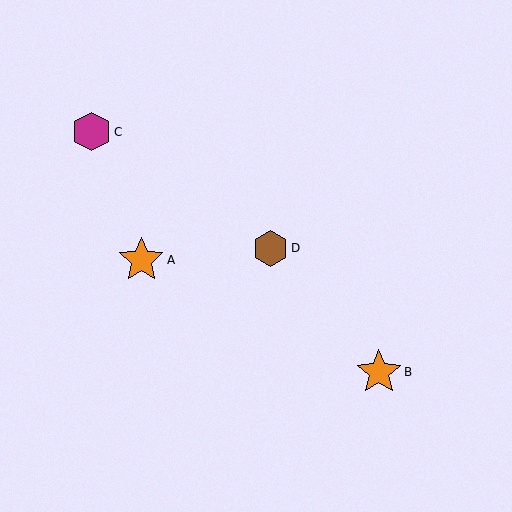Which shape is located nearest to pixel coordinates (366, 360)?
The orange star (labeled B) at (379, 372) is nearest to that location.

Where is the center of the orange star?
The center of the orange star is at (379, 372).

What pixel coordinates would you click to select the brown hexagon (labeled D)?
Click at (271, 248) to select the brown hexagon D.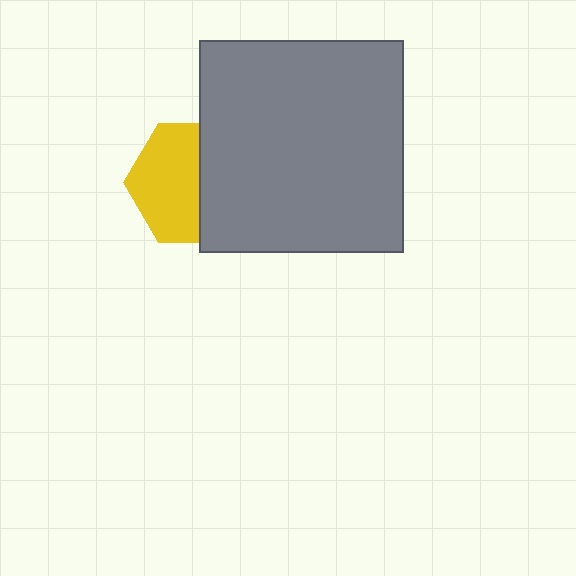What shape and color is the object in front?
The object in front is a gray rectangle.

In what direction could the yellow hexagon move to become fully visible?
The yellow hexagon could move left. That would shift it out from behind the gray rectangle entirely.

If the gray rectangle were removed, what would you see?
You would see the complete yellow hexagon.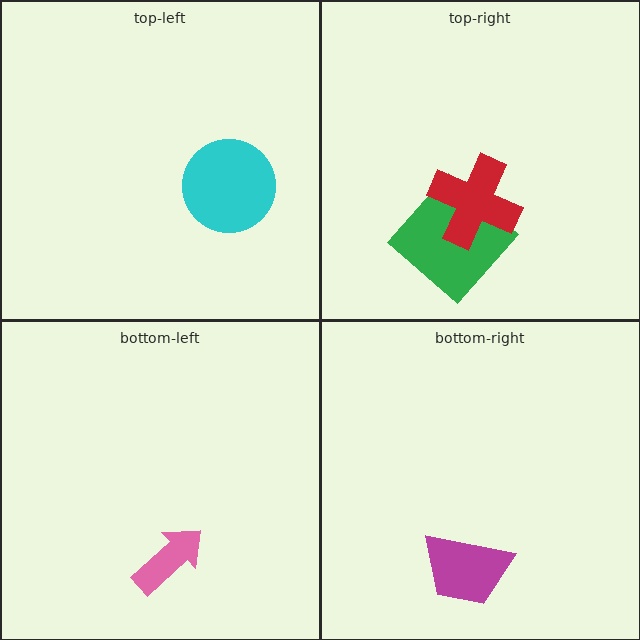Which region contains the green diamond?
The top-right region.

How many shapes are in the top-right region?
2.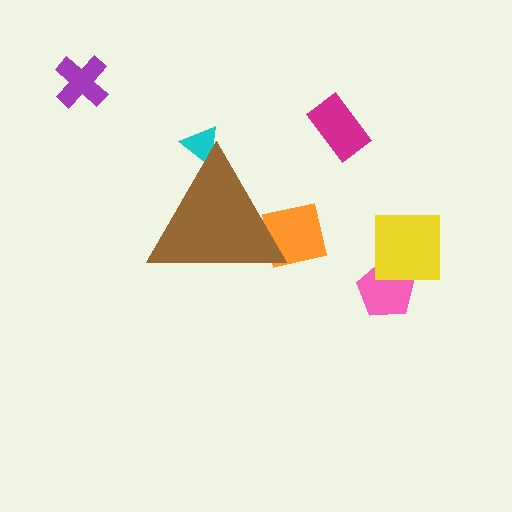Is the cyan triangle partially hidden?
Yes, the cyan triangle is partially hidden behind the brown triangle.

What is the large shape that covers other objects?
A brown triangle.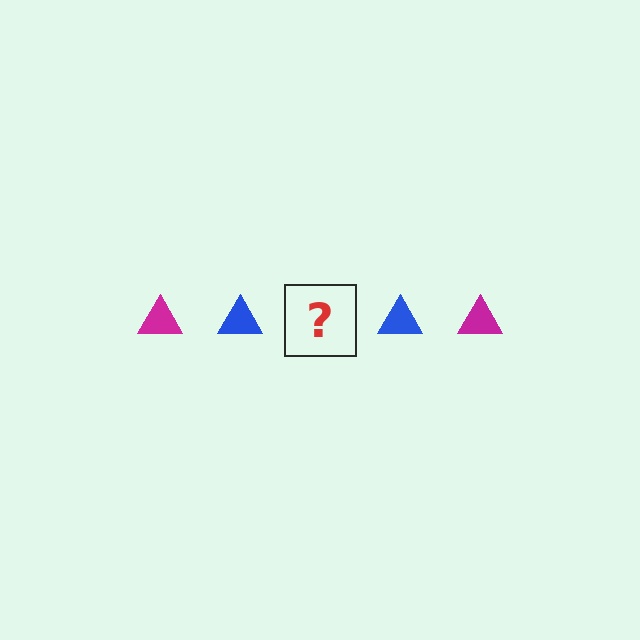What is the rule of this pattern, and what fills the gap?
The rule is that the pattern cycles through magenta, blue triangles. The gap should be filled with a magenta triangle.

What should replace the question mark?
The question mark should be replaced with a magenta triangle.